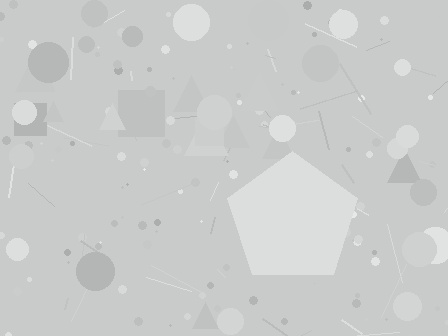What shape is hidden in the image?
A pentagon is hidden in the image.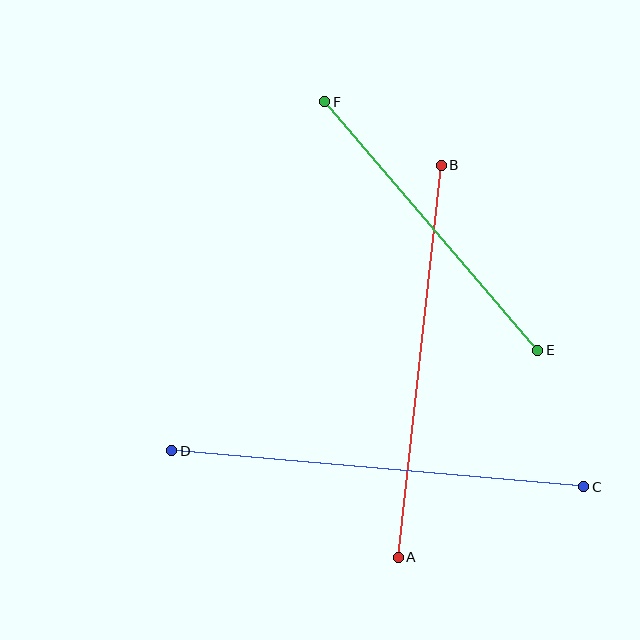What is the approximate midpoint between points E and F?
The midpoint is at approximately (431, 226) pixels.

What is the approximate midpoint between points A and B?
The midpoint is at approximately (420, 361) pixels.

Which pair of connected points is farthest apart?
Points C and D are farthest apart.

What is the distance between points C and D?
The distance is approximately 414 pixels.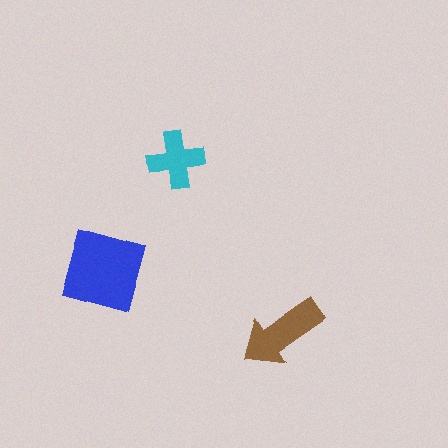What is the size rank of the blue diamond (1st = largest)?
1st.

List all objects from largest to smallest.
The blue diamond, the brown arrow, the cyan cross.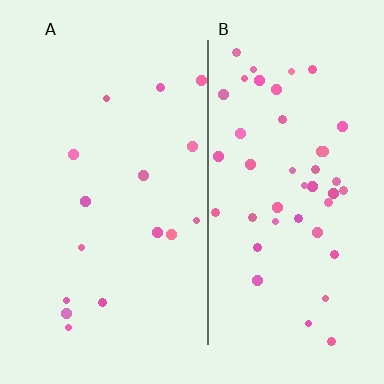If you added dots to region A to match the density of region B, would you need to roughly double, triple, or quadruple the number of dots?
Approximately triple.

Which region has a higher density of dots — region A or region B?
B (the right).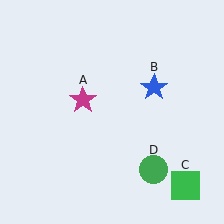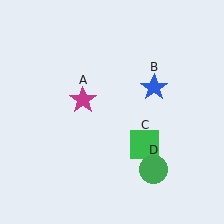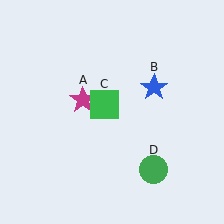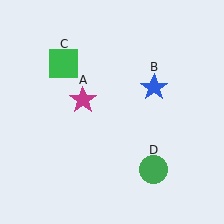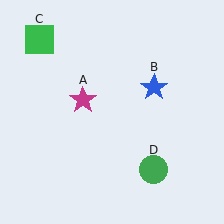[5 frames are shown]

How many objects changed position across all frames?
1 object changed position: green square (object C).